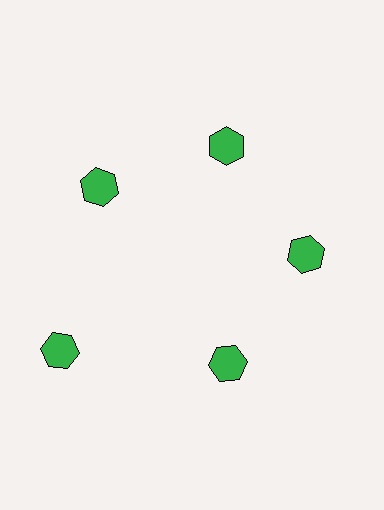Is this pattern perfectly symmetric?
No. The 5 green hexagons are arranged in a ring, but one element near the 8 o'clock position is pushed outward from the center, breaking the 5-fold rotational symmetry.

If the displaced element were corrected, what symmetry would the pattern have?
It would have 5-fold rotational symmetry — the pattern would map onto itself every 72 degrees.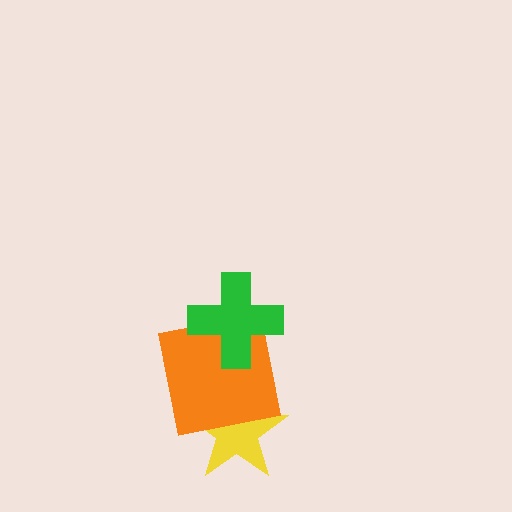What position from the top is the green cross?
The green cross is 1st from the top.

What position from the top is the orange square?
The orange square is 2nd from the top.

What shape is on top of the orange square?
The green cross is on top of the orange square.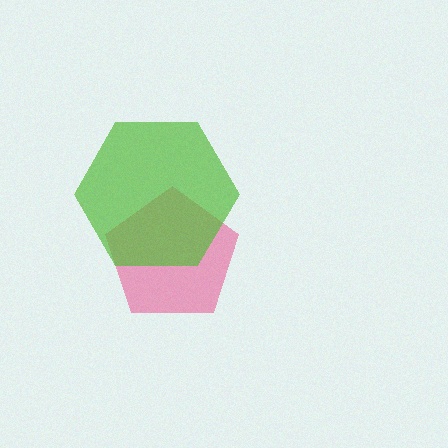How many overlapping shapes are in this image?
There are 2 overlapping shapes in the image.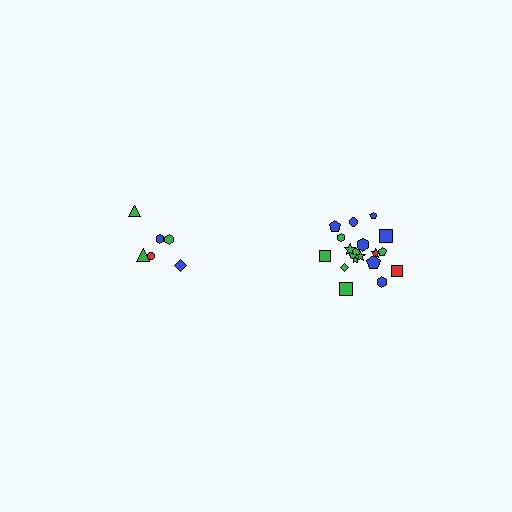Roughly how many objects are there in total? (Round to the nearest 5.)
Roughly 25 objects in total.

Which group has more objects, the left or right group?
The right group.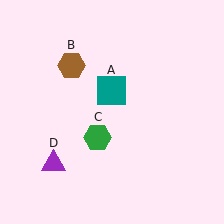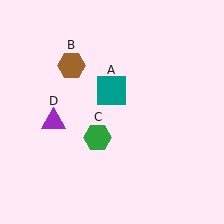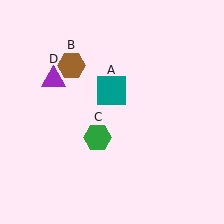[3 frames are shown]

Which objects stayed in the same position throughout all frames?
Teal square (object A) and brown hexagon (object B) and green hexagon (object C) remained stationary.